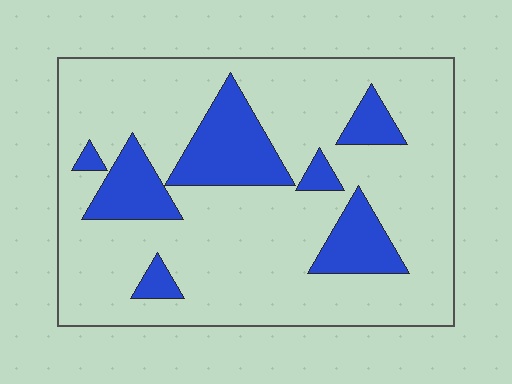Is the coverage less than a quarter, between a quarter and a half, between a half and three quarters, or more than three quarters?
Less than a quarter.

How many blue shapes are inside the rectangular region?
7.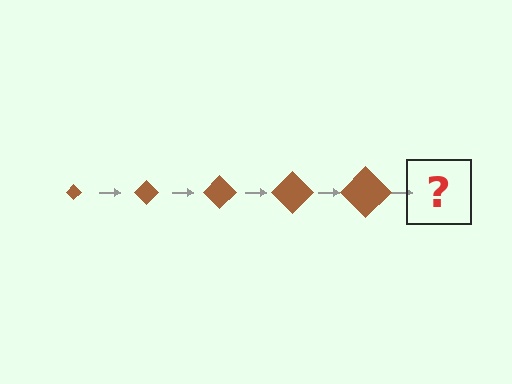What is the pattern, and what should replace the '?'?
The pattern is that the diamond gets progressively larger each step. The '?' should be a brown diamond, larger than the previous one.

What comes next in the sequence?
The next element should be a brown diamond, larger than the previous one.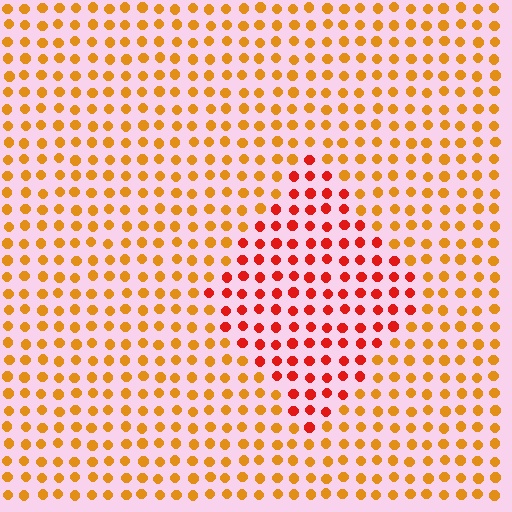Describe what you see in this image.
The image is filled with small orange elements in a uniform arrangement. A diamond-shaped region is visible where the elements are tinted to a slightly different hue, forming a subtle color boundary.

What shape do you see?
I see a diamond.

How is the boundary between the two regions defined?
The boundary is defined purely by a slight shift in hue (about 35 degrees). Spacing, size, and orientation are identical on both sides.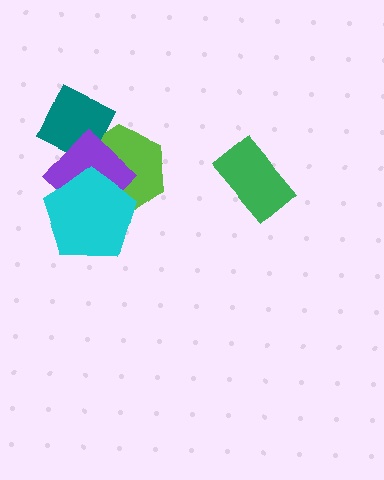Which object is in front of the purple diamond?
The cyan pentagon is in front of the purple diamond.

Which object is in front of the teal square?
The purple diamond is in front of the teal square.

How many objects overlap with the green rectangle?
0 objects overlap with the green rectangle.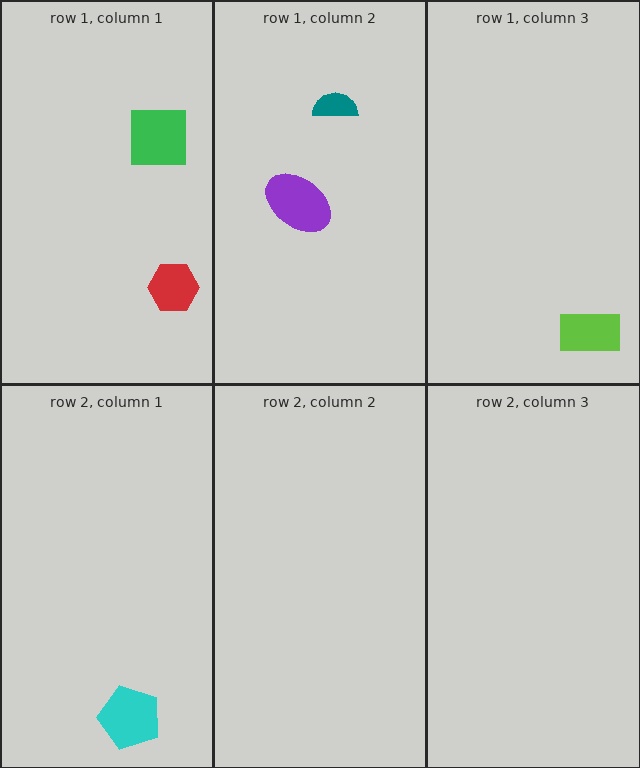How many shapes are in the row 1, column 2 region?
2.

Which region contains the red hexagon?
The row 1, column 1 region.